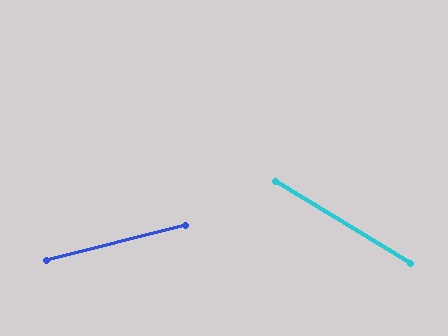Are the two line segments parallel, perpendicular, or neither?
Neither parallel nor perpendicular — they differ by about 46°.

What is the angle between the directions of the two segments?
Approximately 46 degrees.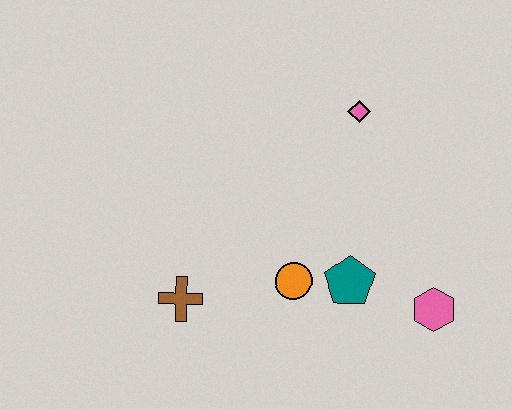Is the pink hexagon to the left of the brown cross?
No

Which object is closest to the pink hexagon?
The teal pentagon is closest to the pink hexagon.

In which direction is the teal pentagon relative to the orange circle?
The teal pentagon is to the right of the orange circle.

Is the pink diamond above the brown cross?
Yes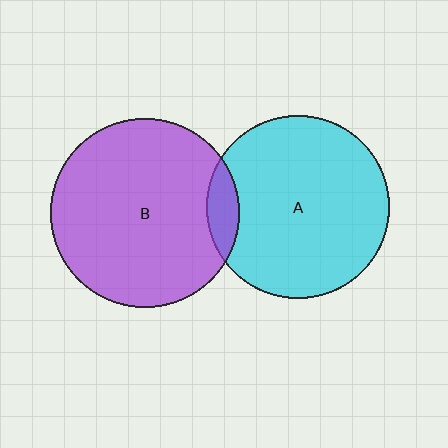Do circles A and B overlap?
Yes.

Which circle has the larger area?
Circle B (purple).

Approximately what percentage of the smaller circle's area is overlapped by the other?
Approximately 10%.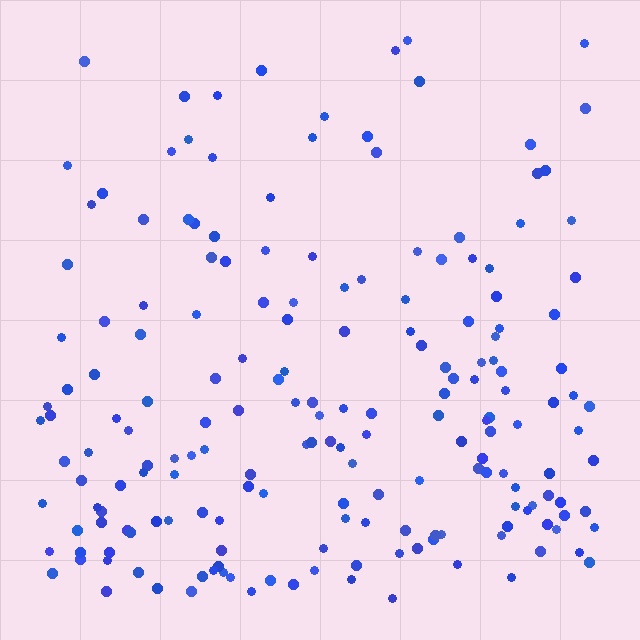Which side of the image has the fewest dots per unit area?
The top.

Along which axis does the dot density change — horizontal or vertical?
Vertical.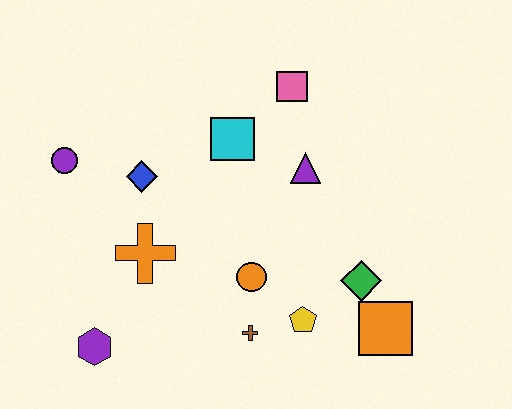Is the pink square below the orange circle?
No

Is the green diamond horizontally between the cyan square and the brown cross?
No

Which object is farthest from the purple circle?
The orange square is farthest from the purple circle.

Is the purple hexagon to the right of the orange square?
No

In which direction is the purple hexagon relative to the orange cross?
The purple hexagon is below the orange cross.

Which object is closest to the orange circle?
The brown cross is closest to the orange circle.